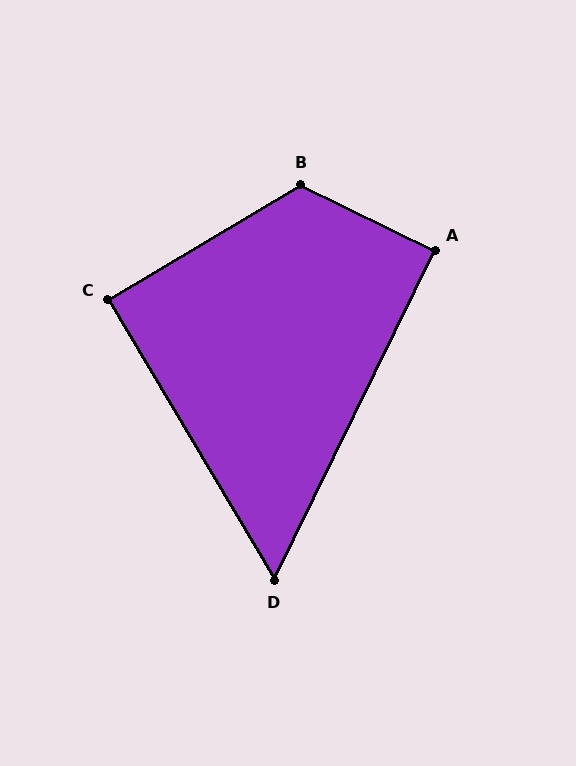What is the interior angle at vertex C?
Approximately 90 degrees (approximately right).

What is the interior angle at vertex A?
Approximately 90 degrees (approximately right).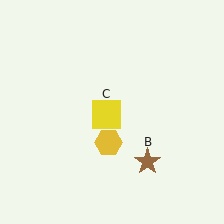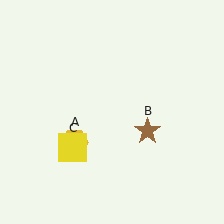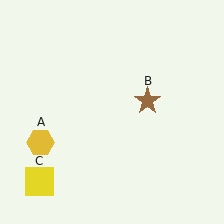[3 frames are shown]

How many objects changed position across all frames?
3 objects changed position: yellow hexagon (object A), brown star (object B), yellow square (object C).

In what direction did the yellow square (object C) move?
The yellow square (object C) moved down and to the left.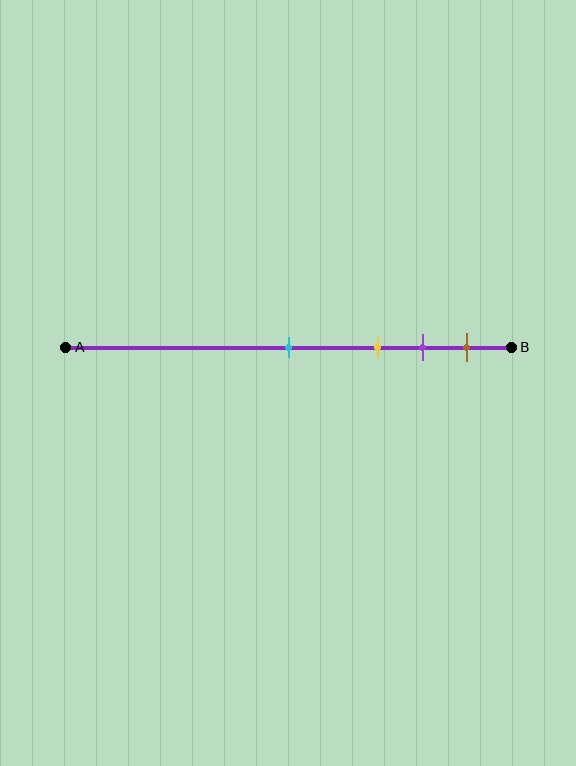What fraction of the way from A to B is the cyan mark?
The cyan mark is approximately 50% (0.5) of the way from A to B.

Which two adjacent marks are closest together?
The purple and brown marks are the closest adjacent pair.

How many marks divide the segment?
There are 4 marks dividing the segment.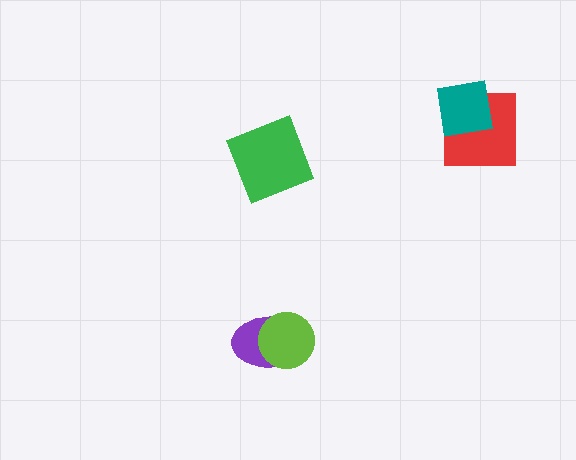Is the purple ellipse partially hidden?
Yes, it is partially covered by another shape.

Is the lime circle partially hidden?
No, no other shape covers it.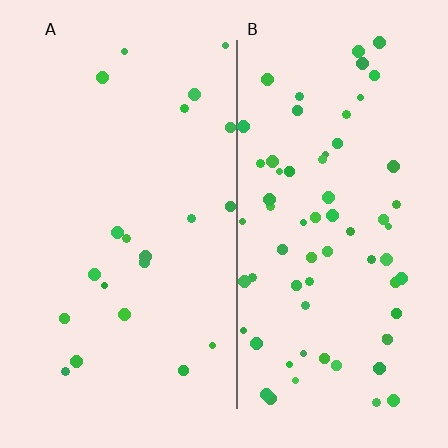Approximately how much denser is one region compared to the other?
Approximately 3.3× — region B over region A.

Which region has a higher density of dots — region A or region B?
B (the right).